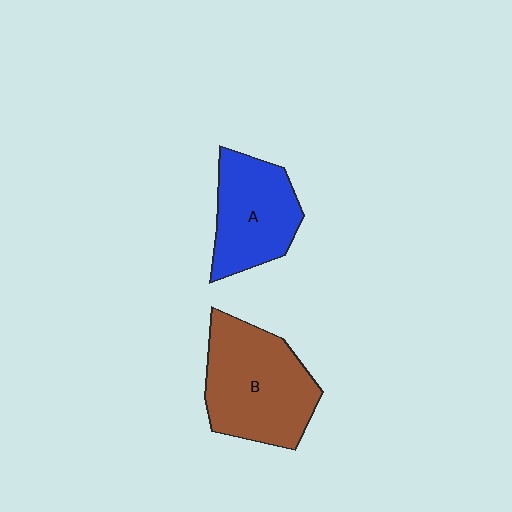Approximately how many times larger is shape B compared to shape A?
Approximately 1.3 times.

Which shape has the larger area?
Shape B (brown).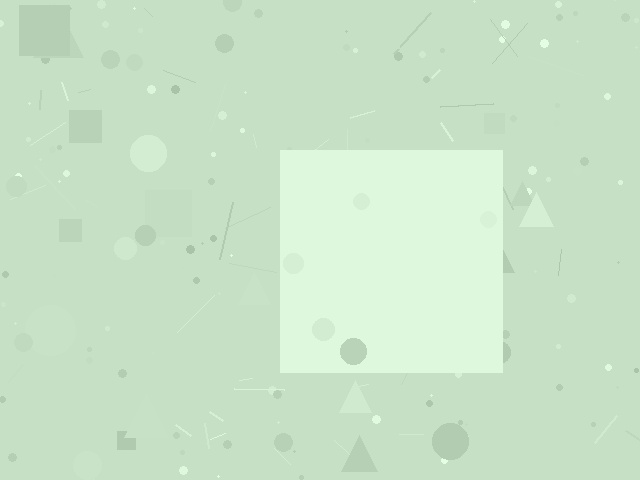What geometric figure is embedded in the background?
A square is embedded in the background.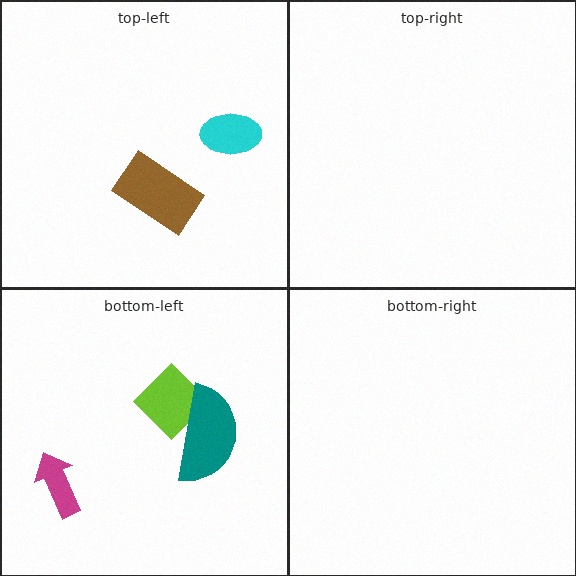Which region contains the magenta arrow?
The bottom-left region.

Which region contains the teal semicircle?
The bottom-left region.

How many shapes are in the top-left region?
2.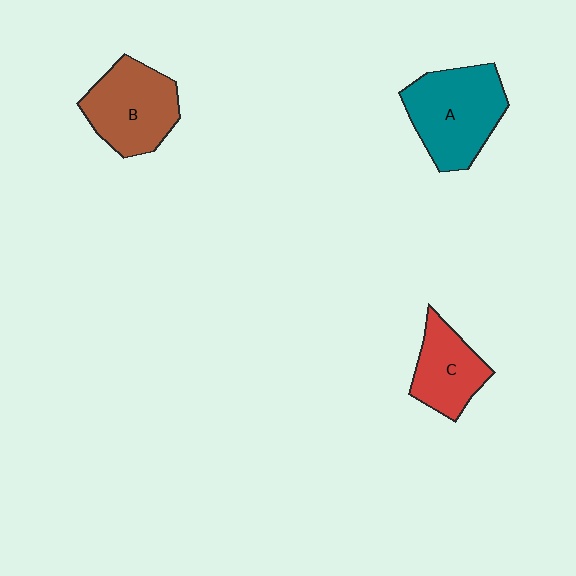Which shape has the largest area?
Shape A (teal).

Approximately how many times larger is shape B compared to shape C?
Approximately 1.3 times.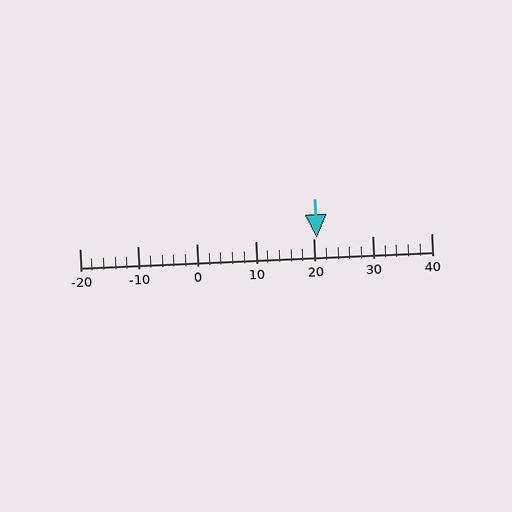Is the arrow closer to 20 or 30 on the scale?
The arrow is closer to 20.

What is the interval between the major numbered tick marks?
The major tick marks are spaced 10 units apart.